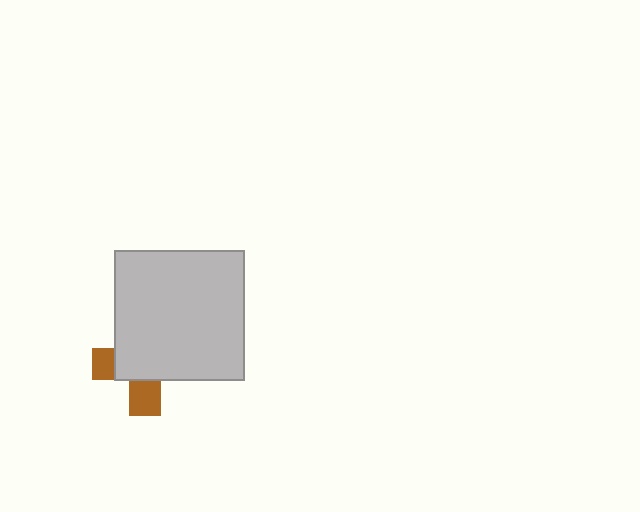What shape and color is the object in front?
The object in front is a light gray square.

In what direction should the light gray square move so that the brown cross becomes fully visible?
The light gray square should move toward the upper-right. That is the shortest direction to clear the overlap and leave the brown cross fully visible.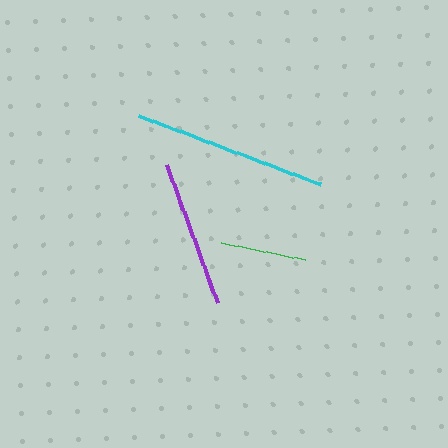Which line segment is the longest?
The cyan line is the longest at approximately 195 pixels.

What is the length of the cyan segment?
The cyan segment is approximately 195 pixels long.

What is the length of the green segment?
The green segment is approximately 86 pixels long.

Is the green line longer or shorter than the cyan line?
The cyan line is longer than the green line.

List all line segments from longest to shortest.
From longest to shortest: cyan, purple, green.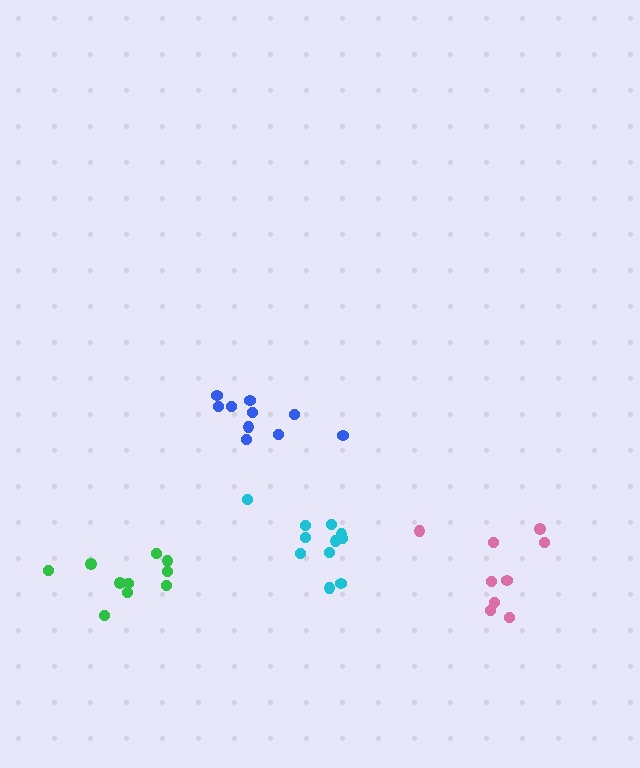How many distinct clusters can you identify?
There are 4 distinct clusters.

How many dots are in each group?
Group 1: 10 dots, Group 2: 9 dots, Group 3: 10 dots, Group 4: 11 dots (40 total).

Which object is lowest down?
The green cluster is bottommost.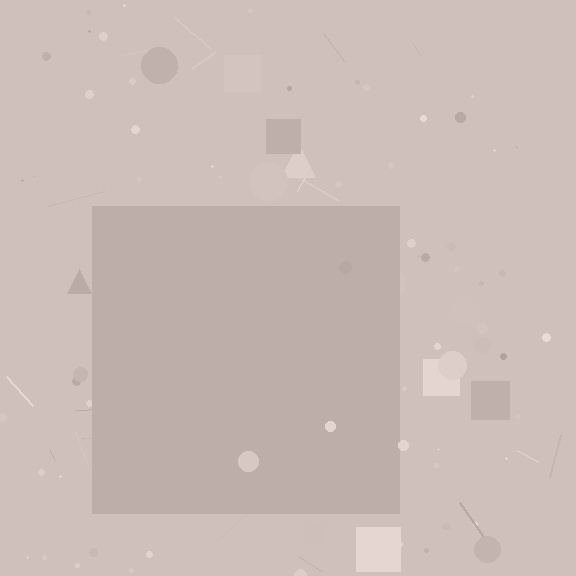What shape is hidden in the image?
A square is hidden in the image.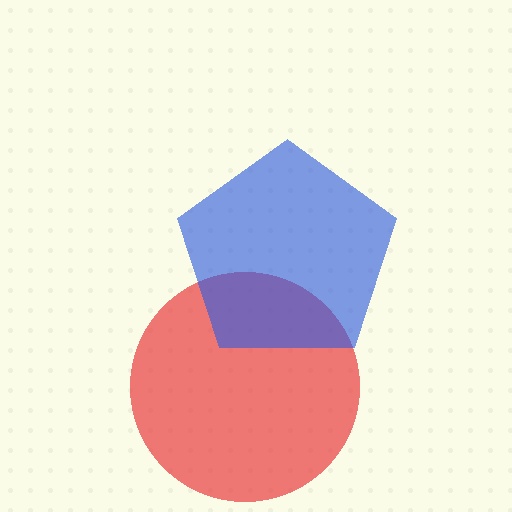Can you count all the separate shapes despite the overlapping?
Yes, there are 2 separate shapes.